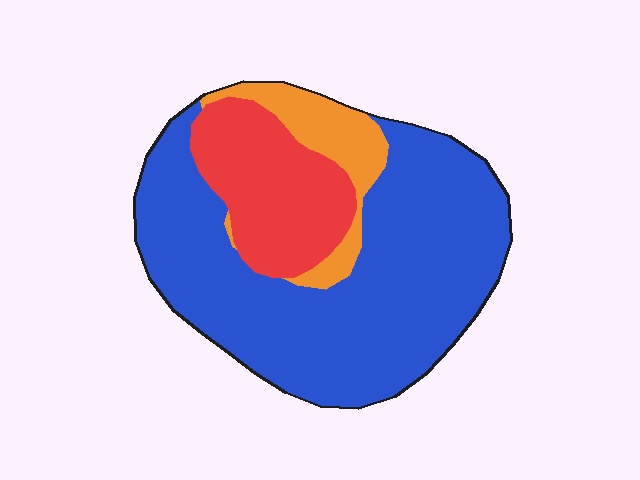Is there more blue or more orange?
Blue.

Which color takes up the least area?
Orange, at roughly 10%.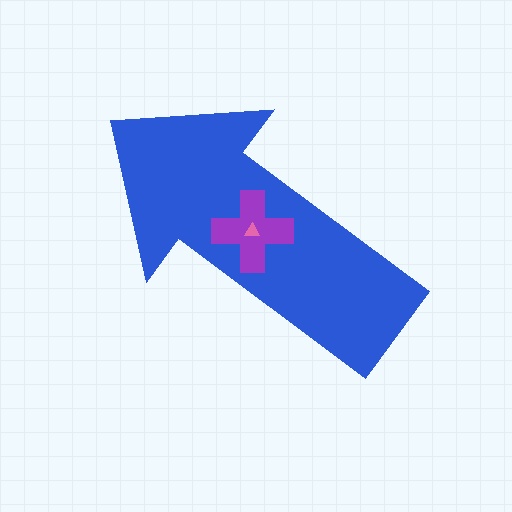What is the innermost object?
The pink triangle.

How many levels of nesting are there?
3.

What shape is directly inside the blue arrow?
The purple cross.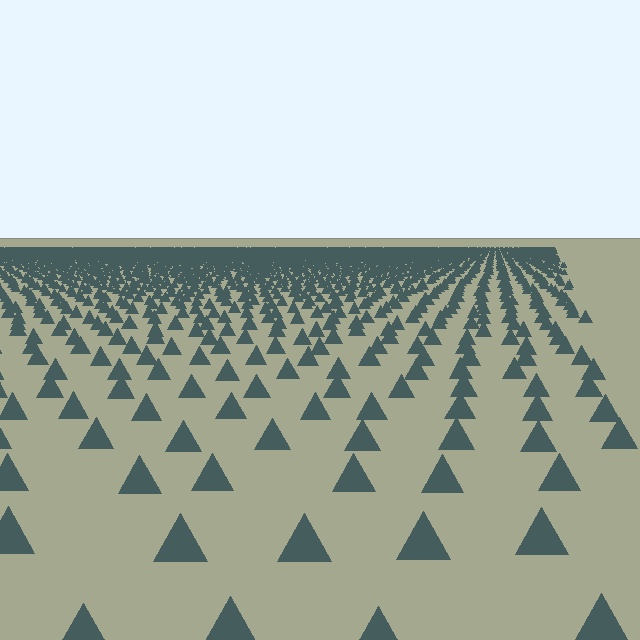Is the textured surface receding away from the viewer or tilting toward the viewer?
The surface is receding away from the viewer. Texture elements get smaller and denser toward the top.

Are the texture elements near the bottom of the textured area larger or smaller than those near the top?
Larger. Near the bottom, elements are closer to the viewer and appear at a bigger on-screen size.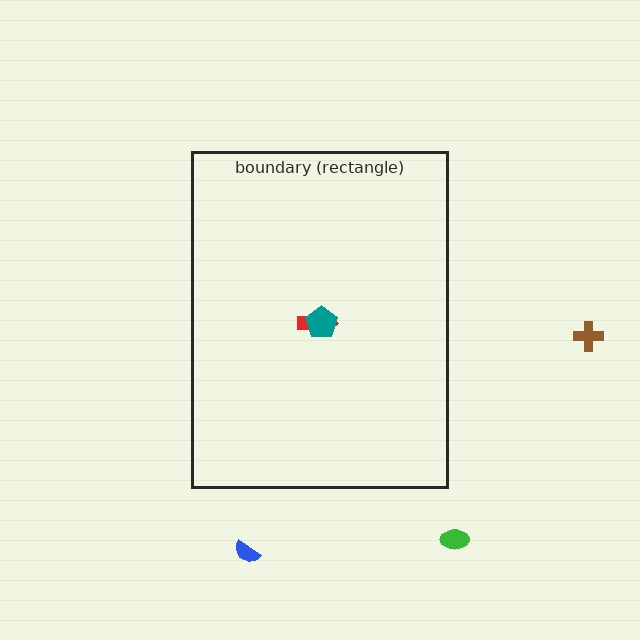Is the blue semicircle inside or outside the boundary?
Outside.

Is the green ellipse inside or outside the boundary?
Outside.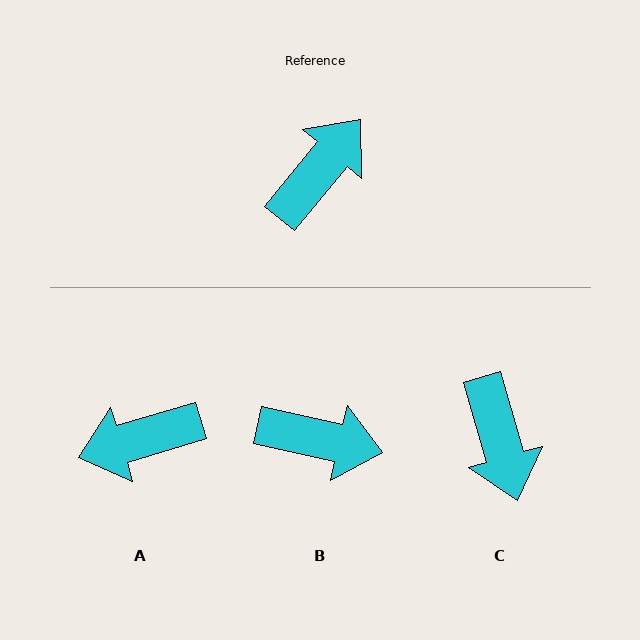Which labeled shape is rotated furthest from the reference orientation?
A, about 146 degrees away.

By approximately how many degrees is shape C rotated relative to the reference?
Approximately 125 degrees clockwise.